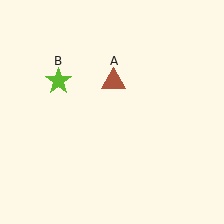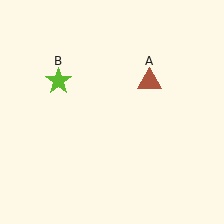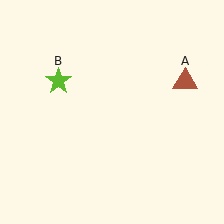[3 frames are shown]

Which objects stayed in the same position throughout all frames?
Lime star (object B) remained stationary.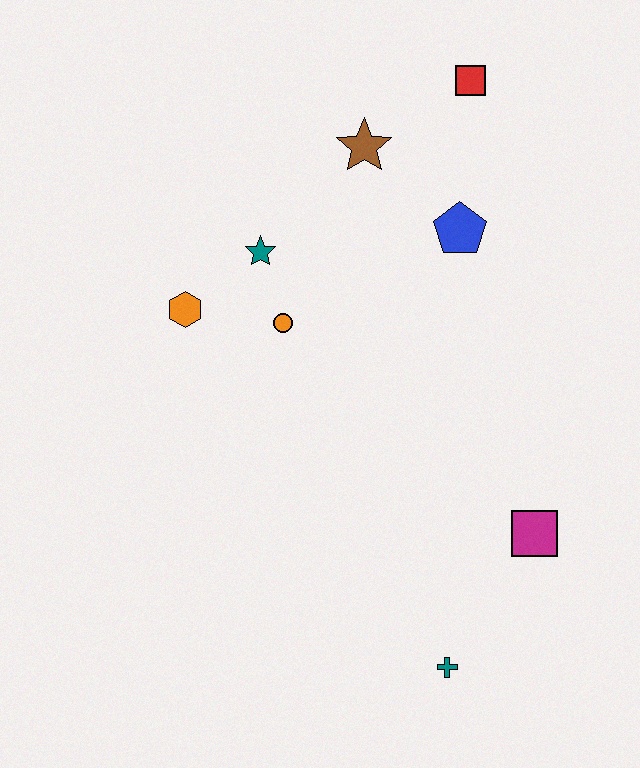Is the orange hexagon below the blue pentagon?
Yes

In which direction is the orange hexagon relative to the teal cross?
The orange hexagon is above the teal cross.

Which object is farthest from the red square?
The teal cross is farthest from the red square.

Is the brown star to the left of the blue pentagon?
Yes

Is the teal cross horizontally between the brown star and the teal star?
No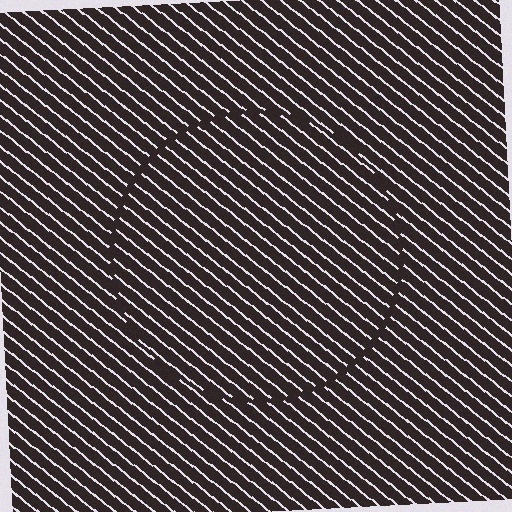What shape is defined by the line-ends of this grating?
An illusory circle. The interior of the shape contains the same grating, shifted by half a period — the contour is defined by the phase discontinuity where line-ends from the inner and outer gratings abut.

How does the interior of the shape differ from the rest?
The interior of the shape contains the same grating, shifted by half a period — the contour is defined by the phase discontinuity where line-ends from the inner and outer gratings abut.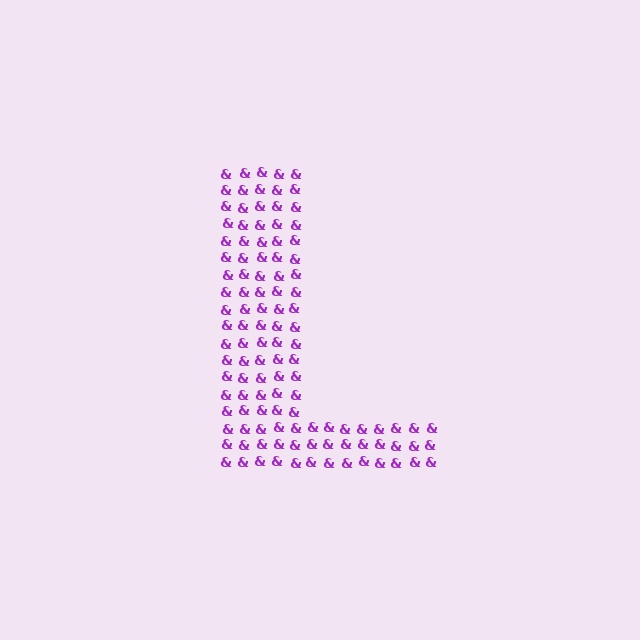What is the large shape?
The large shape is the letter L.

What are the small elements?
The small elements are ampersands.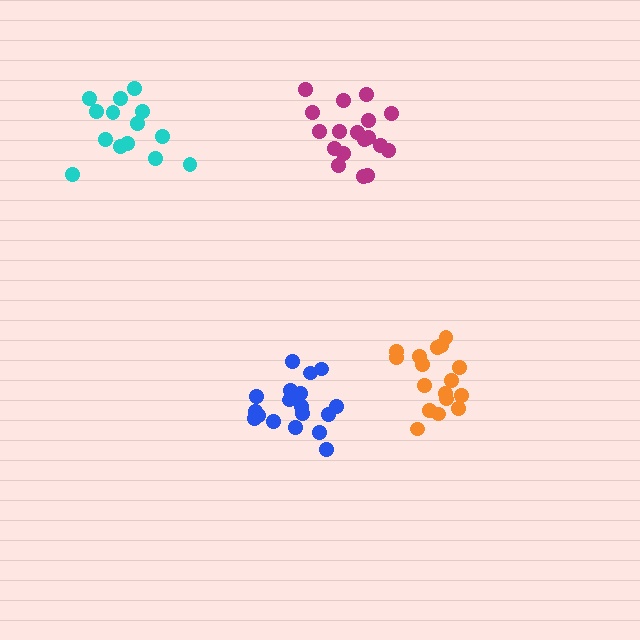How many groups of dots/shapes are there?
There are 4 groups.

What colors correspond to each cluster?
The clusters are colored: blue, cyan, orange, magenta.